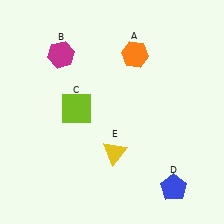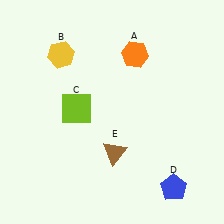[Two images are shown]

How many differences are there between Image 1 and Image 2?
There are 2 differences between the two images.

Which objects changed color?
B changed from magenta to yellow. E changed from yellow to brown.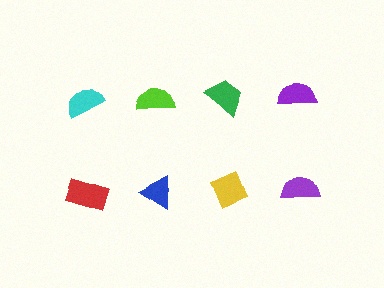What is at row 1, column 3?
A green trapezoid.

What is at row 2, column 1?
A red rectangle.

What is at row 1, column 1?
A cyan semicircle.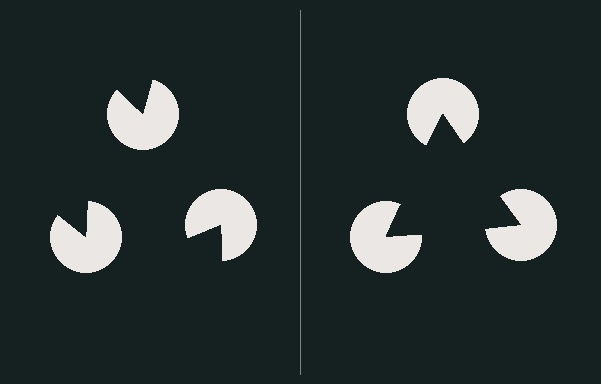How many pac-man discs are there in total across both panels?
6 — 3 on each side.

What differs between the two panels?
The pac-man discs are positioned identically on both sides; only the wedge orientations differ. On the right they align to a triangle; on the left they are misaligned.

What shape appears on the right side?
An illusory triangle.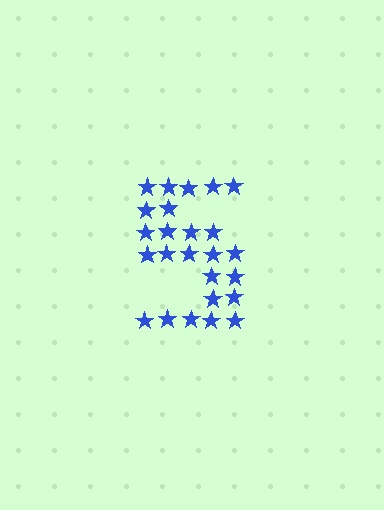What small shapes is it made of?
It is made of small stars.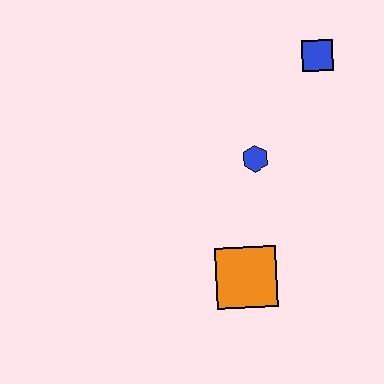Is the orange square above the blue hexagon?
No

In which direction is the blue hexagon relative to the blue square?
The blue hexagon is below the blue square.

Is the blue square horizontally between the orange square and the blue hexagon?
No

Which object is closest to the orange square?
The blue hexagon is closest to the orange square.